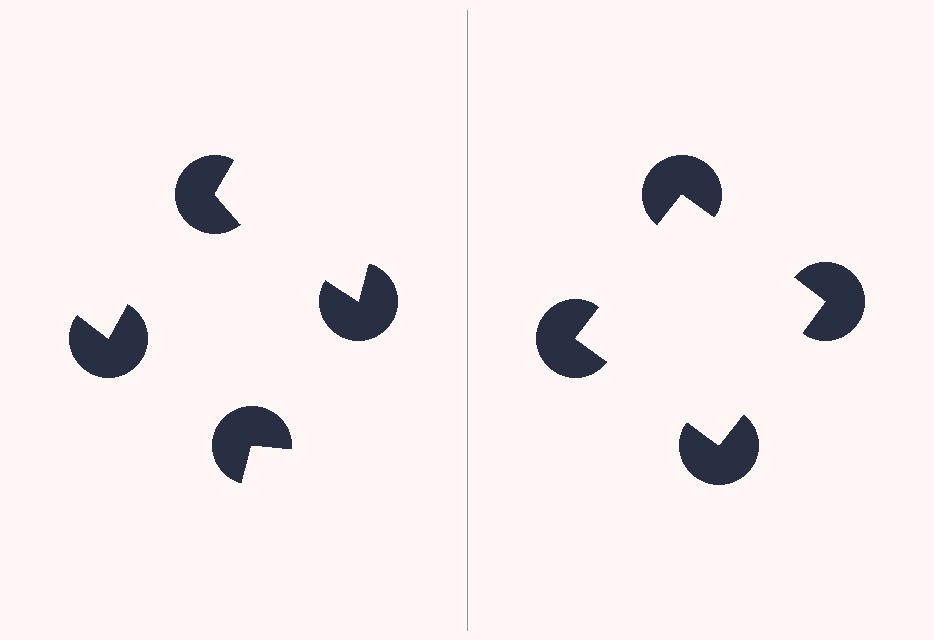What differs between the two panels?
The pac-man discs are positioned identically on both sides; only the wedge orientations differ. On the right they align to a square; on the left they are misaligned.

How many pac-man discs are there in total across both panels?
8 — 4 on each side.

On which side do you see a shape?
An illusory square appears on the right side. On the left side the wedge cuts are rotated, so no coherent shape forms.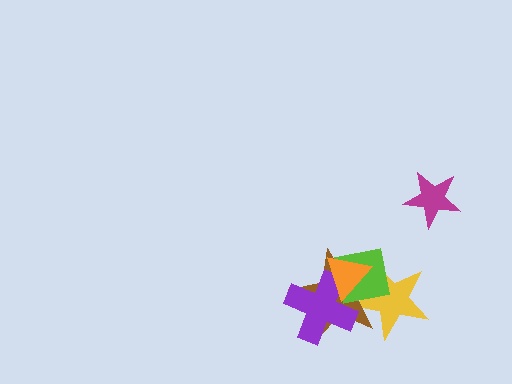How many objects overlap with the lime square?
4 objects overlap with the lime square.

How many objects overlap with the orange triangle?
4 objects overlap with the orange triangle.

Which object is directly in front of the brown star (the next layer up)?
The purple cross is directly in front of the brown star.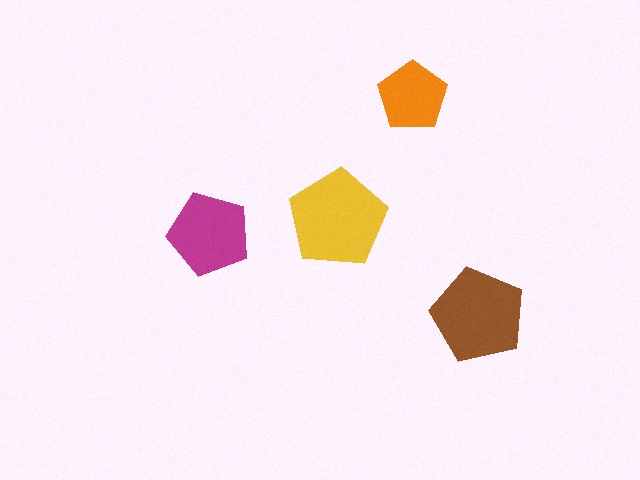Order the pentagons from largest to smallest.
the yellow one, the brown one, the magenta one, the orange one.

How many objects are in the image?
There are 4 objects in the image.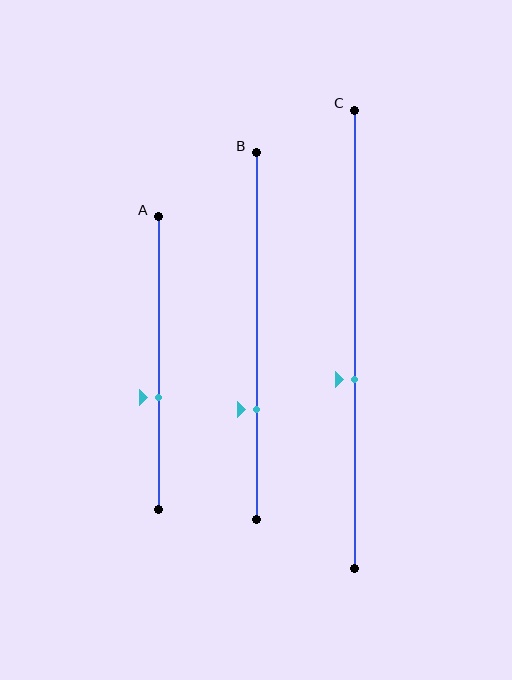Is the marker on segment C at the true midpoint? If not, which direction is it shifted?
No, the marker on segment C is shifted downward by about 9% of the segment length.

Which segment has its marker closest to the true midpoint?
Segment C has its marker closest to the true midpoint.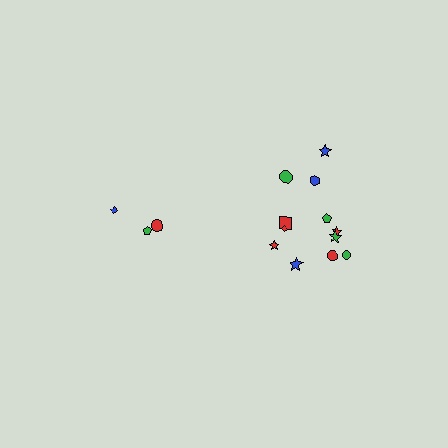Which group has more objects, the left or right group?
The right group.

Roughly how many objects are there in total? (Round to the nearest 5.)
Roughly 15 objects in total.